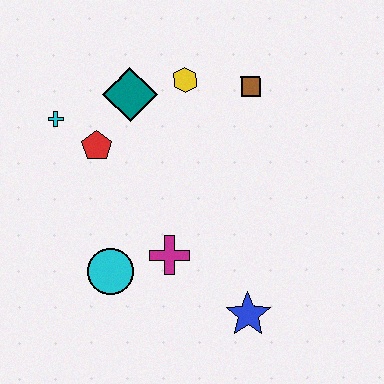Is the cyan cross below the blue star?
No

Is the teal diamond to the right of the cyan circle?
Yes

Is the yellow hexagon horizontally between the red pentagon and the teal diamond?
No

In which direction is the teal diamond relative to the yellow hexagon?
The teal diamond is to the left of the yellow hexagon.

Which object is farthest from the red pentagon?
The blue star is farthest from the red pentagon.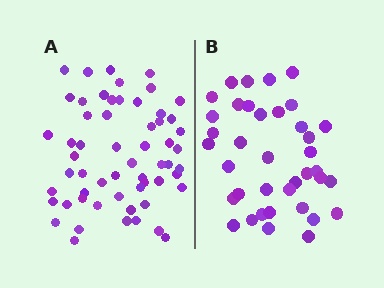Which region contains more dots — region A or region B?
Region A (the left region) has more dots.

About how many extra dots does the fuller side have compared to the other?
Region A has approximately 20 more dots than region B.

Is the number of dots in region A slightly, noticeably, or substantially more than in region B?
Region A has substantially more. The ratio is roughly 1.5 to 1.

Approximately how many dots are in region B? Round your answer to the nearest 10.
About 40 dots. (The exact count is 38, which rounds to 40.)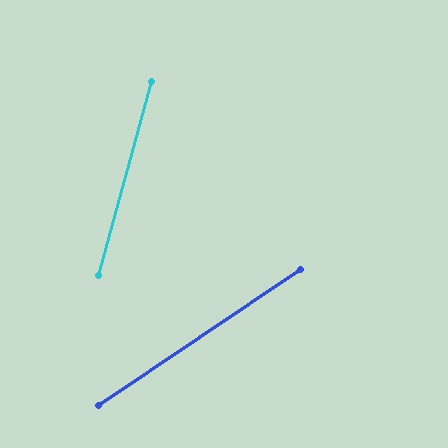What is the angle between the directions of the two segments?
Approximately 41 degrees.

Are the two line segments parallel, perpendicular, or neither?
Neither parallel nor perpendicular — they differ by about 41°.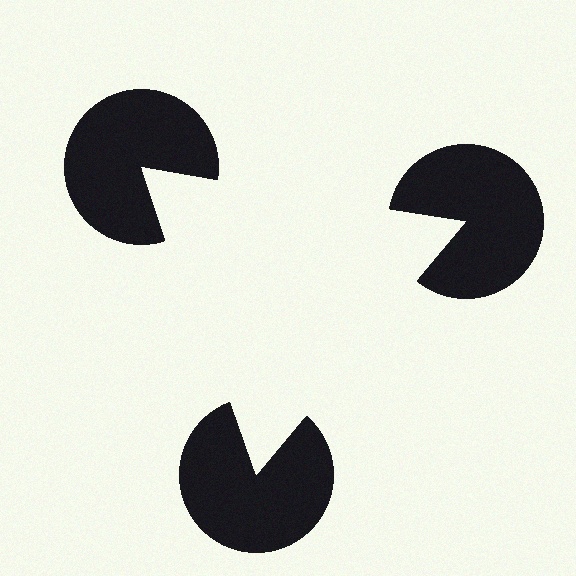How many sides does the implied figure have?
3 sides.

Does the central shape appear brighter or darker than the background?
It typically appears slightly brighter than the background, even though no actual brightness change is drawn.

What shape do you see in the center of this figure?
An illusory triangle — its edges are inferred from the aligned wedge cuts in the pac-man discs, not physically drawn.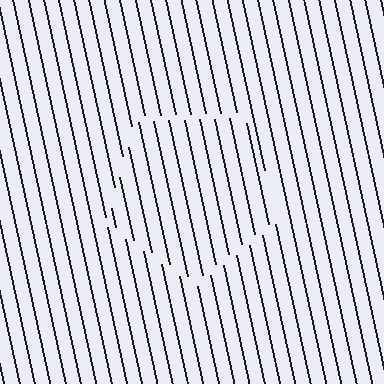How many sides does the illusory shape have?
5 sides — the line-ends trace a pentagon.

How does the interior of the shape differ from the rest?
The interior of the shape contains the same grating, shifted by half a period — the contour is defined by the phase discontinuity where line-ends from the inner and outer gratings abut.